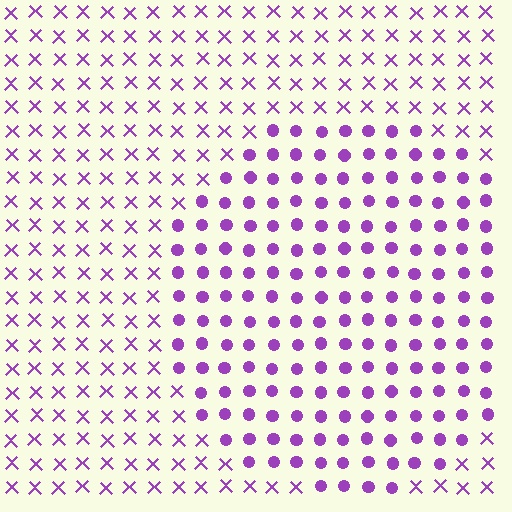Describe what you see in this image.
The image is filled with small purple elements arranged in a uniform grid. A circle-shaped region contains circles, while the surrounding area contains X marks. The boundary is defined purely by the change in element shape.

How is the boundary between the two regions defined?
The boundary is defined by a change in element shape: circles inside vs. X marks outside. All elements share the same color and spacing.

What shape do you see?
I see a circle.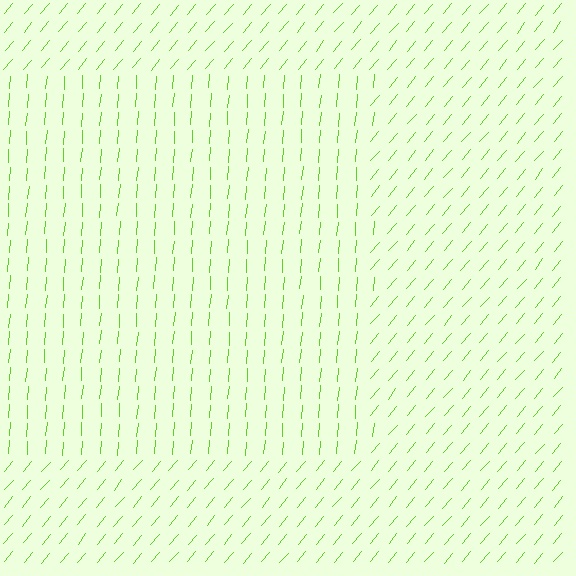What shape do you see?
I see a rectangle.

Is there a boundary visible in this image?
Yes, there is a texture boundary formed by a change in line orientation.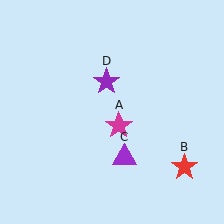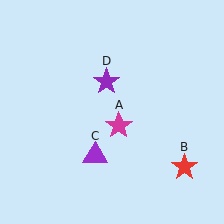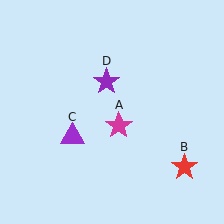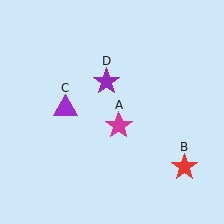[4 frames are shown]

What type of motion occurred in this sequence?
The purple triangle (object C) rotated clockwise around the center of the scene.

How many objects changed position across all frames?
1 object changed position: purple triangle (object C).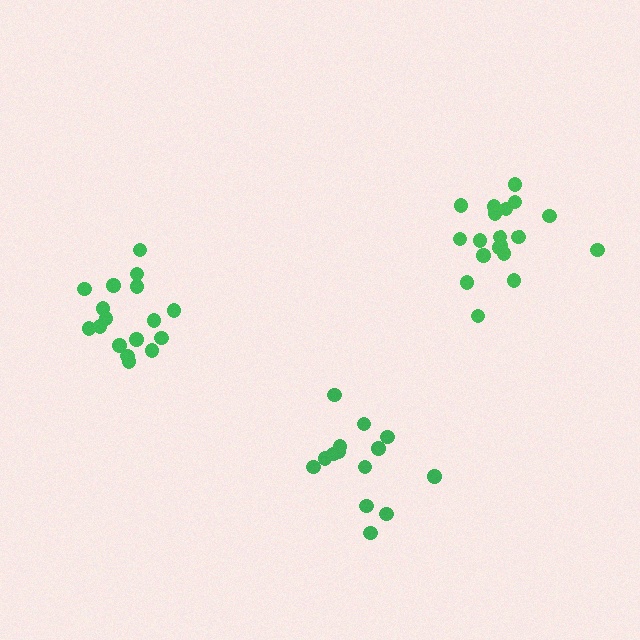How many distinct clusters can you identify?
There are 3 distinct clusters.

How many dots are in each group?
Group 1: 17 dots, Group 2: 14 dots, Group 3: 19 dots (50 total).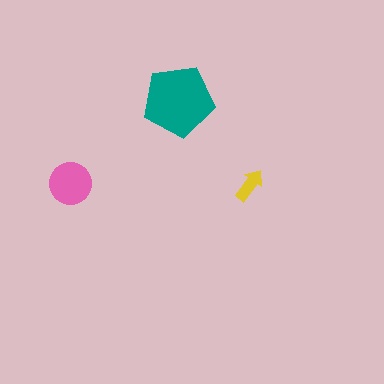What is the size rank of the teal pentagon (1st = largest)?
1st.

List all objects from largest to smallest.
The teal pentagon, the pink circle, the yellow arrow.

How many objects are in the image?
There are 3 objects in the image.